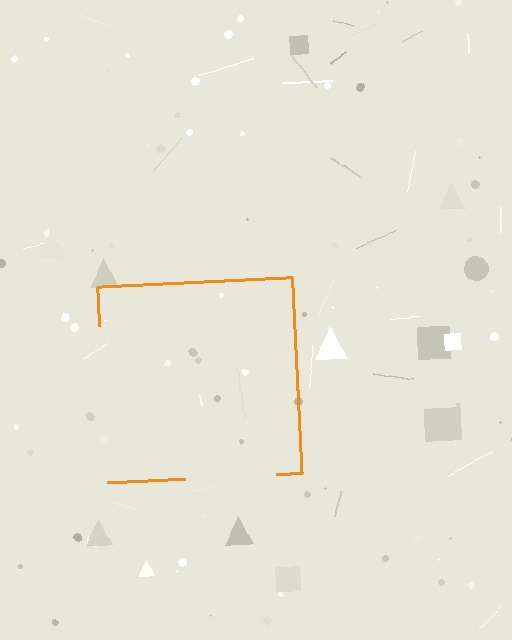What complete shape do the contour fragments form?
The contour fragments form a square.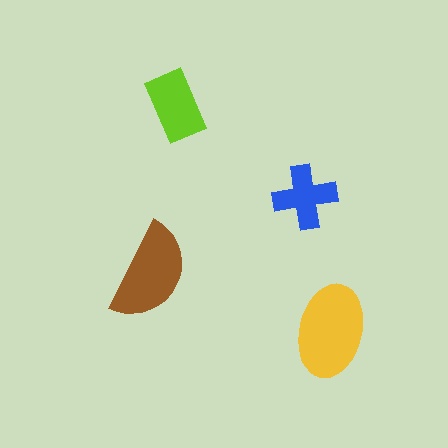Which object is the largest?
The yellow ellipse.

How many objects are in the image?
There are 4 objects in the image.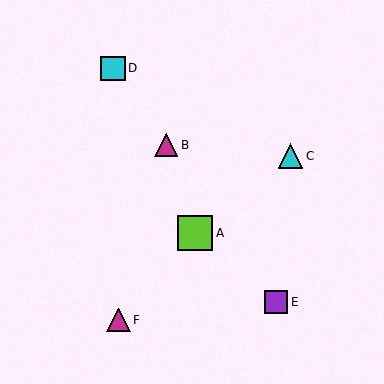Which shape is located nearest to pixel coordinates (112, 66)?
The cyan square (labeled D) at (113, 69) is nearest to that location.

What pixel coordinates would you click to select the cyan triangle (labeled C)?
Click at (290, 156) to select the cyan triangle C.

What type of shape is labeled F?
Shape F is a magenta triangle.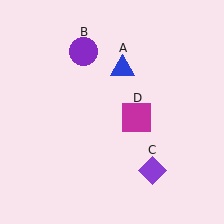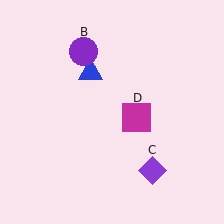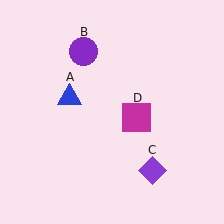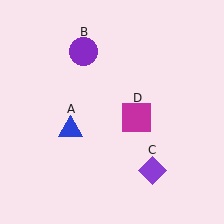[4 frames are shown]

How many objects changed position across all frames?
1 object changed position: blue triangle (object A).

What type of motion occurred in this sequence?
The blue triangle (object A) rotated counterclockwise around the center of the scene.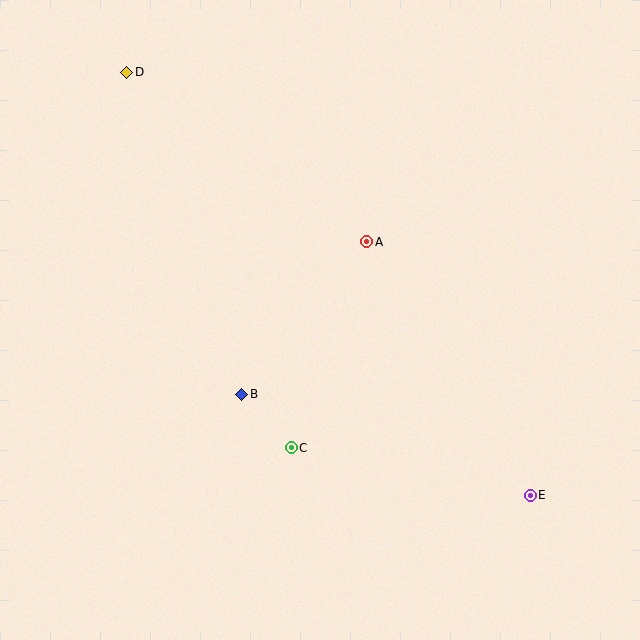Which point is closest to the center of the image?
Point A at (367, 242) is closest to the center.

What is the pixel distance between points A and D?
The distance between A and D is 294 pixels.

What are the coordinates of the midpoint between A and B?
The midpoint between A and B is at (304, 318).